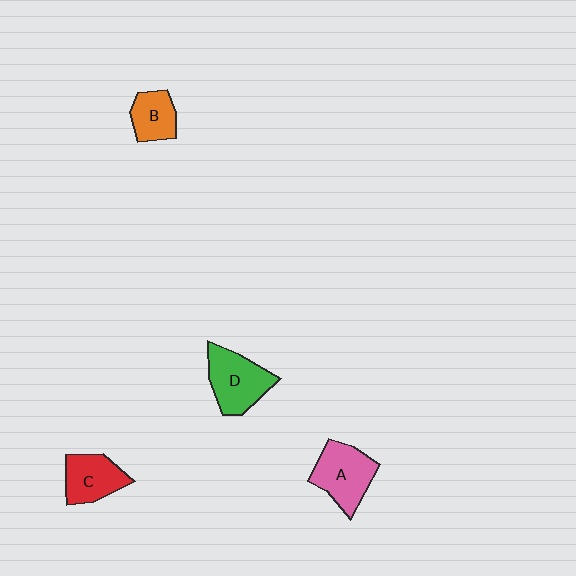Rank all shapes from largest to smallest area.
From largest to smallest: D (green), A (pink), C (red), B (orange).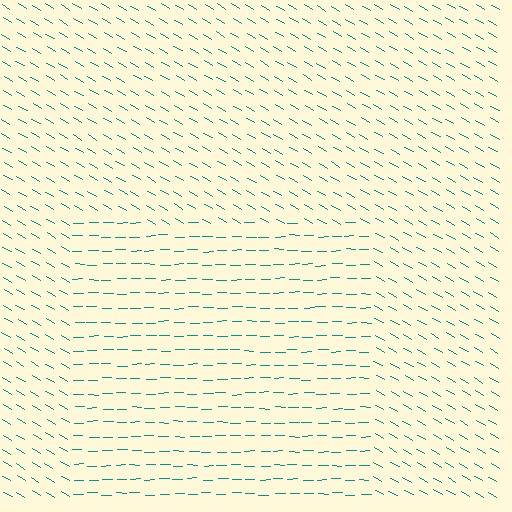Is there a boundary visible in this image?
Yes, there is a texture boundary formed by a change in line orientation.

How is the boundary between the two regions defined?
The boundary is defined purely by a change in line orientation (approximately 31 degrees difference). All lines are the same color and thickness.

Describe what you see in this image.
The image is filled with small teal line segments. A rectangle region in the image has lines oriented differently from the surrounding lines, creating a visible texture boundary.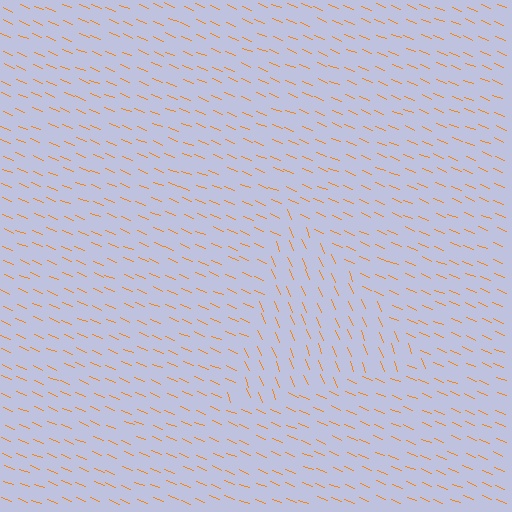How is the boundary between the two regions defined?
The boundary is defined purely by a change in line orientation (approximately 45 degrees difference). All lines are the same color and thickness.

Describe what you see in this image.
The image is filled with small orange line segments. A triangle region in the image has lines oriented differently from the surrounding lines, creating a visible texture boundary.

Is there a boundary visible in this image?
Yes, there is a texture boundary formed by a change in line orientation.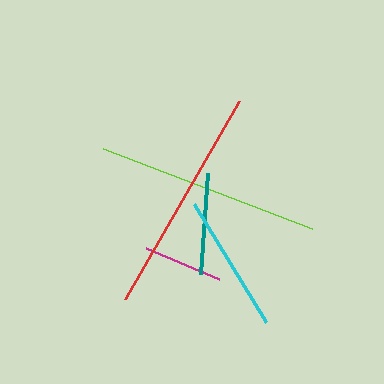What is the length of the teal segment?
The teal segment is approximately 102 pixels long.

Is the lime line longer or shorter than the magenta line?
The lime line is longer than the magenta line.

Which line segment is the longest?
The red line is the longest at approximately 228 pixels.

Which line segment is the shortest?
The magenta line is the shortest at approximately 79 pixels.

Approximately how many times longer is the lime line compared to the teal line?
The lime line is approximately 2.2 times the length of the teal line.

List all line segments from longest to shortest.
From longest to shortest: red, lime, cyan, teal, magenta.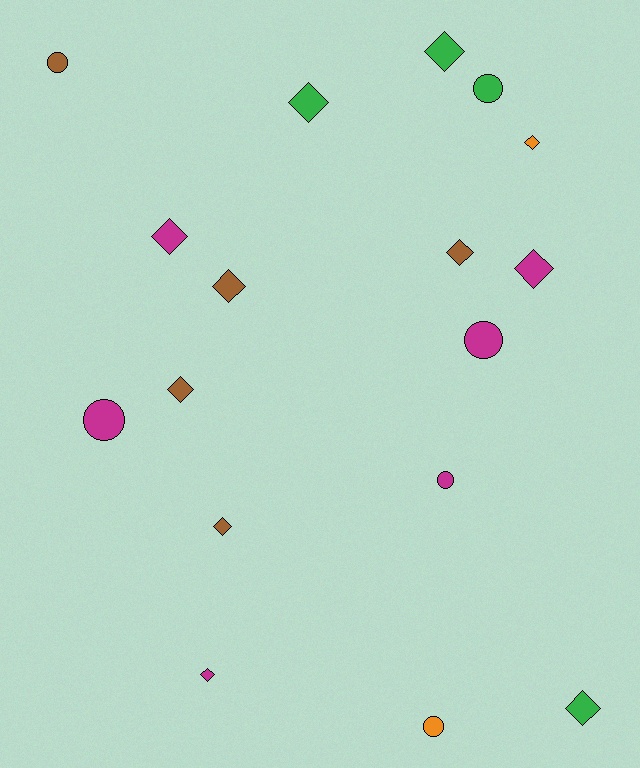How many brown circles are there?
There is 1 brown circle.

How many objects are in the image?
There are 17 objects.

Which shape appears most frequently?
Diamond, with 11 objects.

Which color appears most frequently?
Magenta, with 6 objects.